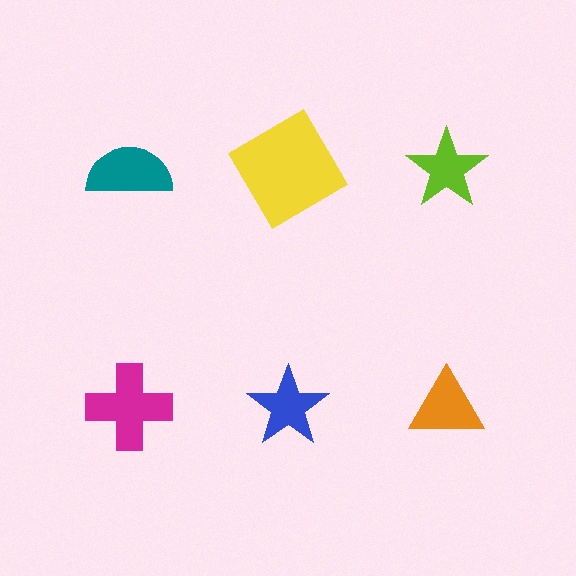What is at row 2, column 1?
A magenta cross.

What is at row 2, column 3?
An orange triangle.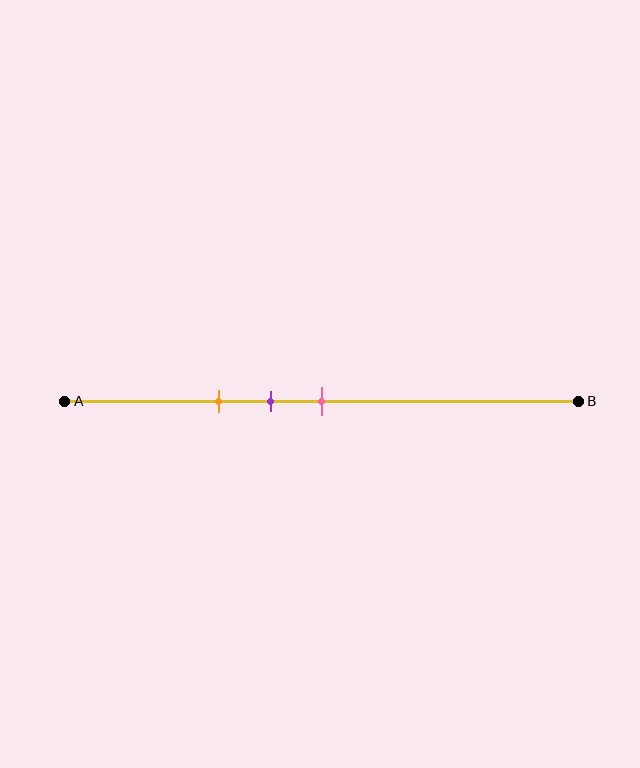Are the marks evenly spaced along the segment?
Yes, the marks are approximately evenly spaced.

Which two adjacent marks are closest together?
The purple and pink marks are the closest adjacent pair.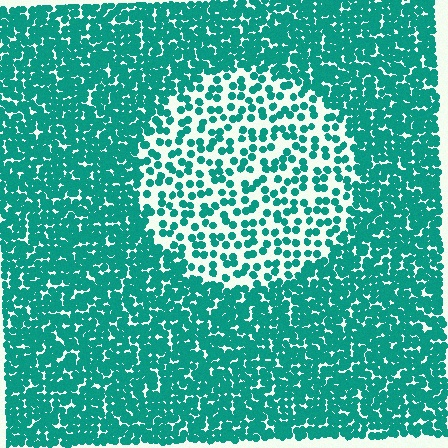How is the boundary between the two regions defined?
The boundary is defined by a change in element density (approximately 2.4x ratio). All elements are the same color, size, and shape.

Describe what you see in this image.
The image contains small teal elements arranged at two different densities. A circle-shaped region is visible where the elements are less densely packed than the surrounding area.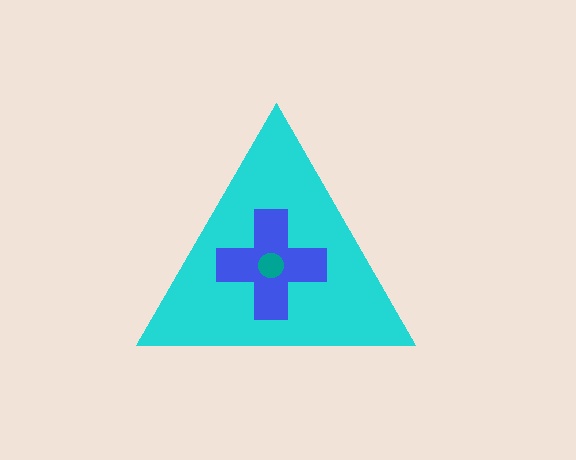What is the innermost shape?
The teal circle.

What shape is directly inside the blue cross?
The teal circle.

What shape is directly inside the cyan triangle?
The blue cross.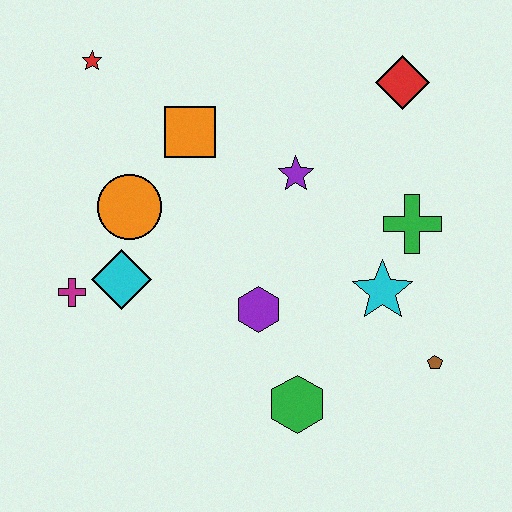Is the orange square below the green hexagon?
No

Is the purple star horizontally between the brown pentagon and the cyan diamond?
Yes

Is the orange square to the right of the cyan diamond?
Yes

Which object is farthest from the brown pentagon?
The red star is farthest from the brown pentagon.